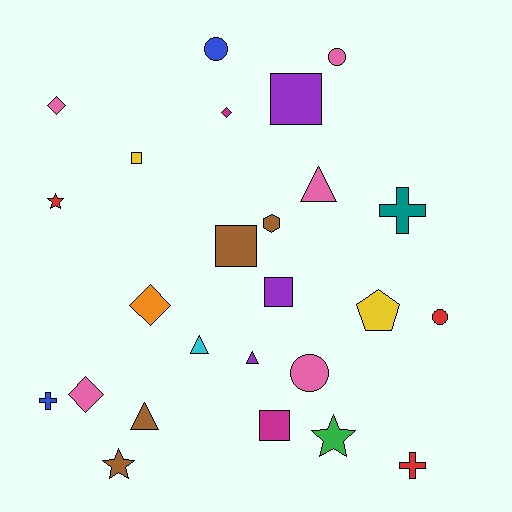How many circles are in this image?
There are 4 circles.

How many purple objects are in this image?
There are 3 purple objects.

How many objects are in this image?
There are 25 objects.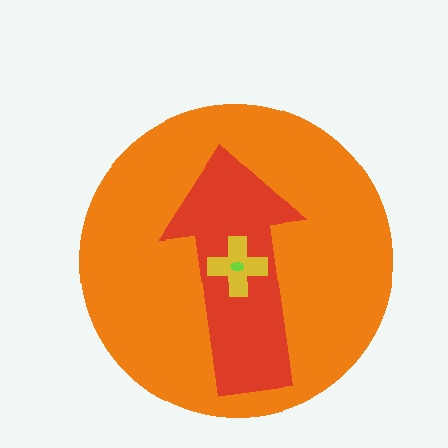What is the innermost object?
The lime ellipse.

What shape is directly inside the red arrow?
The yellow cross.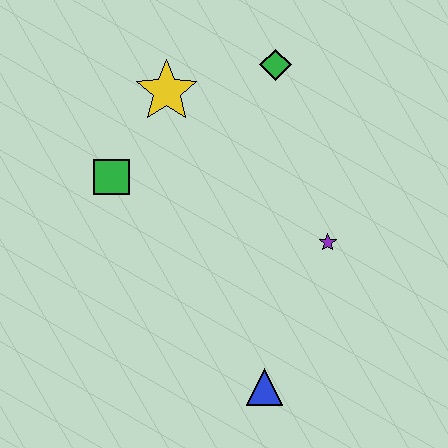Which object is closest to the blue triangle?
The purple star is closest to the blue triangle.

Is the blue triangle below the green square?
Yes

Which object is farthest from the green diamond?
The blue triangle is farthest from the green diamond.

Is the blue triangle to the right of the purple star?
No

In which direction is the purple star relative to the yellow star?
The purple star is to the right of the yellow star.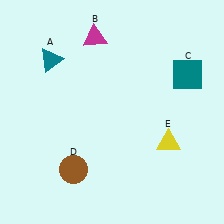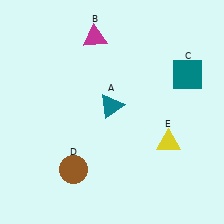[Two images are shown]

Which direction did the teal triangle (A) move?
The teal triangle (A) moved right.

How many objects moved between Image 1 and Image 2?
1 object moved between the two images.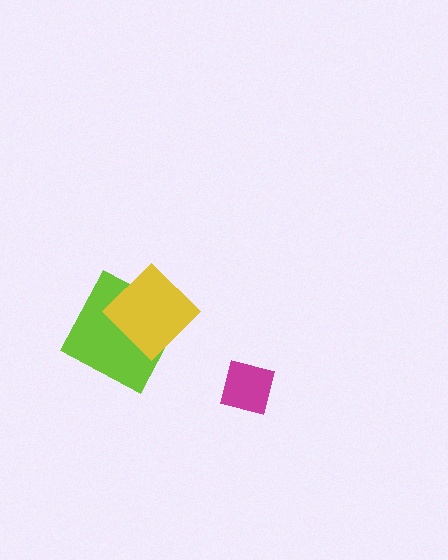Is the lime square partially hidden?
Yes, it is partially covered by another shape.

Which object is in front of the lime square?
The yellow diamond is in front of the lime square.